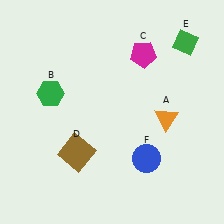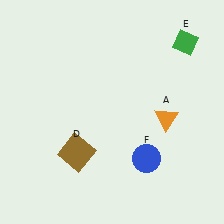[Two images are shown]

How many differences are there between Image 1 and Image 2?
There are 2 differences between the two images.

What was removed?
The magenta pentagon (C), the green hexagon (B) were removed in Image 2.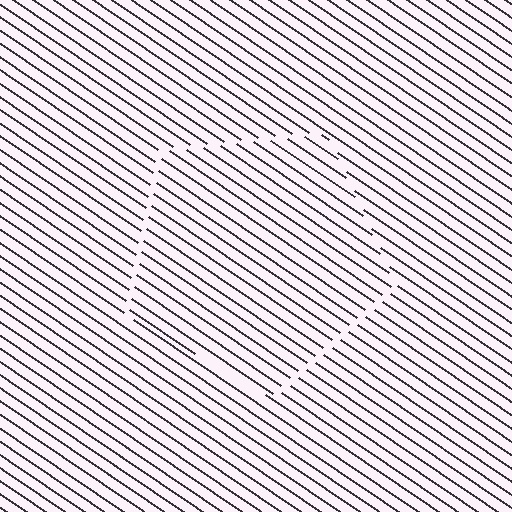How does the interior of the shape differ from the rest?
The interior of the shape contains the same grating, shifted by half a period — the contour is defined by the phase discontinuity where line-ends from the inner and outer gratings abut.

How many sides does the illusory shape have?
5 sides — the line-ends trace a pentagon.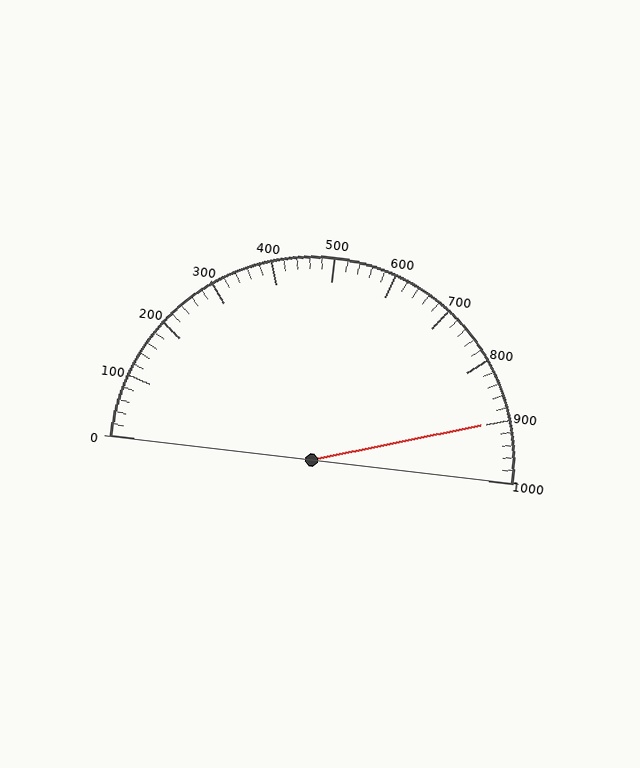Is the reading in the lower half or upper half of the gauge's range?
The reading is in the upper half of the range (0 to 1000).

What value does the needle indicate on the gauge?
The needle indicates approximately 900.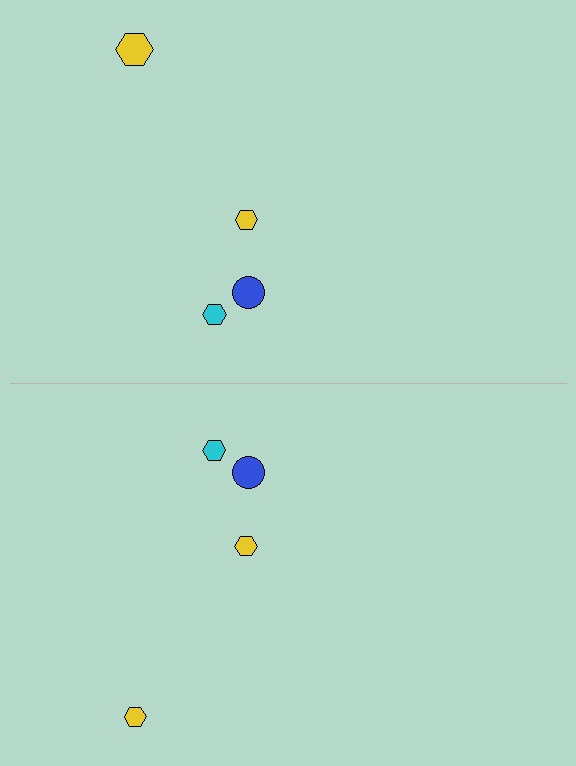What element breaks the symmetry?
The yellow hexagon on the bottom side has a different size than its mirror counterpart.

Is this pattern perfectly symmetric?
No, the pattern is not perfectly symmetric. The yellow hexagon on the bottom side has a different size than its mirror counterpart.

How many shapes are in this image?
There are 8 shapes in this image.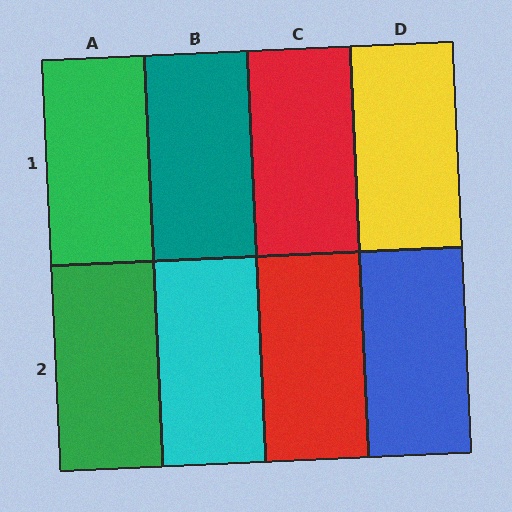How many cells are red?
2 cells are red.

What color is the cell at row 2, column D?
Blue.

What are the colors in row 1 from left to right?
Green, teal, red, yellow.